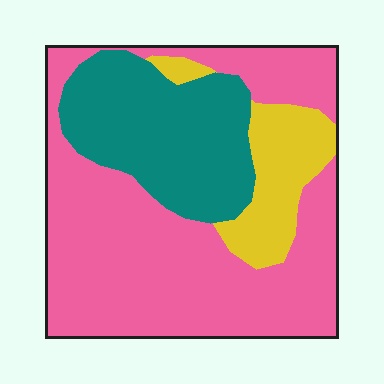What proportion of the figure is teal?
Teal covers 27% of the figure.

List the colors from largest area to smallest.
From largest to smallest: pink, teal, yellow.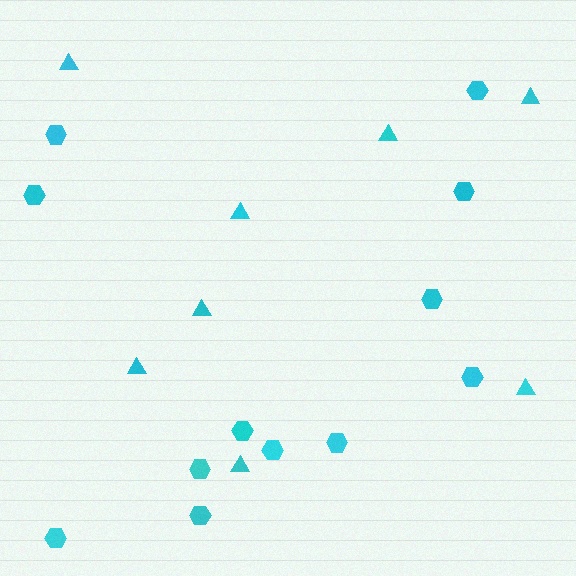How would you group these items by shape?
There are 2 groups: one group of hexagons (12) and one group of triangles (8).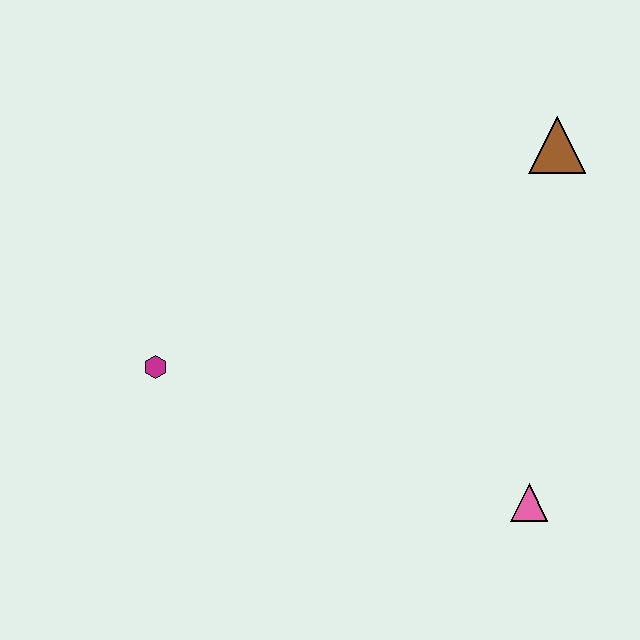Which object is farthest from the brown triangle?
The magenta hexagon is farthest from the brown triangle.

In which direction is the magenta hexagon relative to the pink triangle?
The magenta hexagon is to the left of the pink triangle.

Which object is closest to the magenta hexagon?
The pink triangle is closest to the magenta hexagon.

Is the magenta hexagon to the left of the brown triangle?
Yes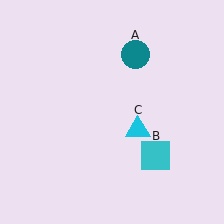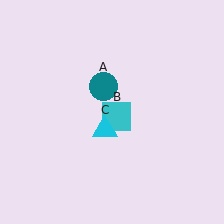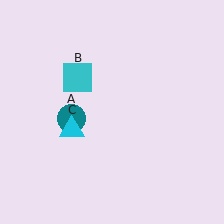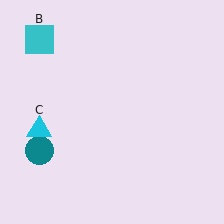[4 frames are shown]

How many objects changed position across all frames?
3 objects changed position: teal circle (object A), cyan square (object B), cyan triangle (object C).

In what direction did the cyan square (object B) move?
The cyan square (object B) moved up and to the left.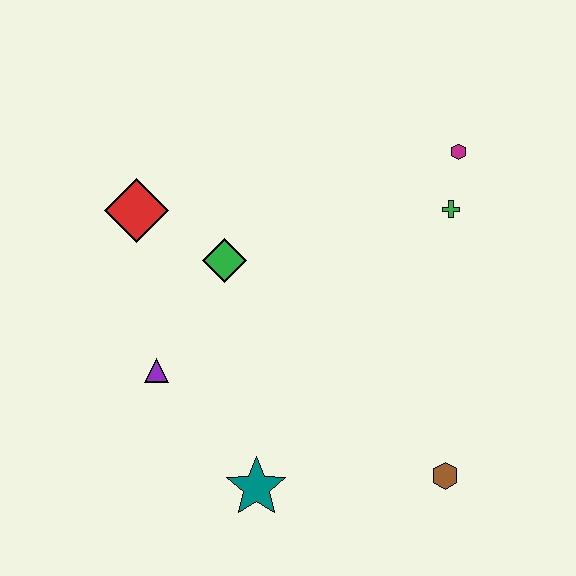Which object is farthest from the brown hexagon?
The red diamond is farthest from the brown hexagon.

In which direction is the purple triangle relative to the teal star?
The purple triangle is above the teal star.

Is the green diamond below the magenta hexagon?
Yes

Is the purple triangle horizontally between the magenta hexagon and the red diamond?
Yes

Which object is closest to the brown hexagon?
The teal star is closest to the brown hexagon.